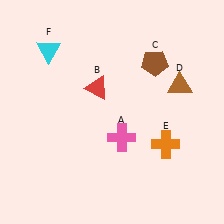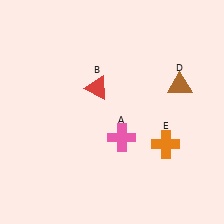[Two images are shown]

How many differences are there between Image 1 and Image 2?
There are 2 differences between the two images.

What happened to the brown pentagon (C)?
The brown pentagon (C) was removed in Image 2. It was in the top-right area of Image 1.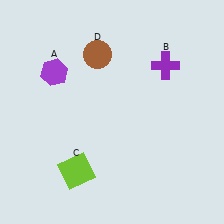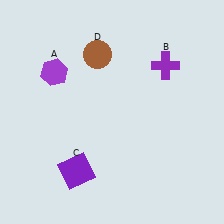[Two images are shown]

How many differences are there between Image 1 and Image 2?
There is 1 difference between the two images.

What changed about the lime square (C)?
In Image 1, C is lime. In Image 2, it changed to purple.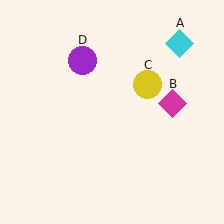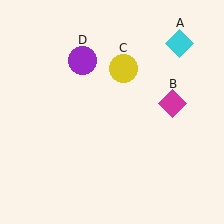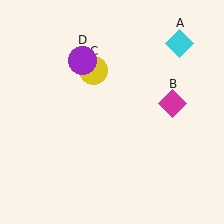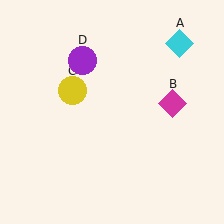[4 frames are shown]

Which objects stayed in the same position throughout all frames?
Cyan diamond (object A) and magenta diamond (object B) and purple circle (object D) remained stationary.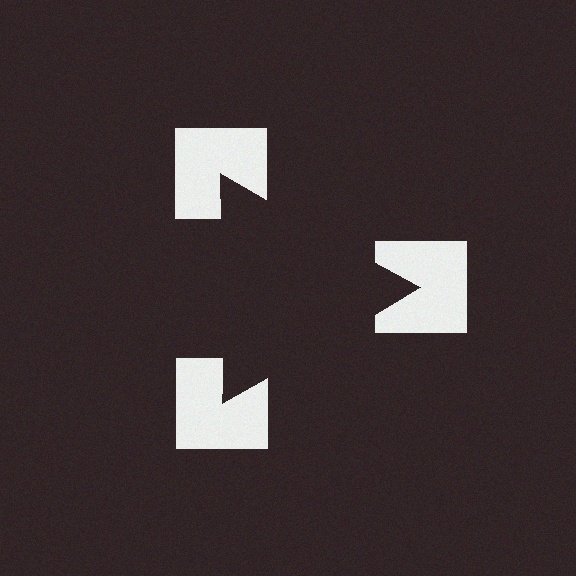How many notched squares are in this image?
There are 3 — one at each vertex of the illusory triangle.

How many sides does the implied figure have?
3 sides.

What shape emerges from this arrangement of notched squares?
An illusory triangle — its edges are inferred from the aligned wedge cuts in the notched squares, not physically drawn.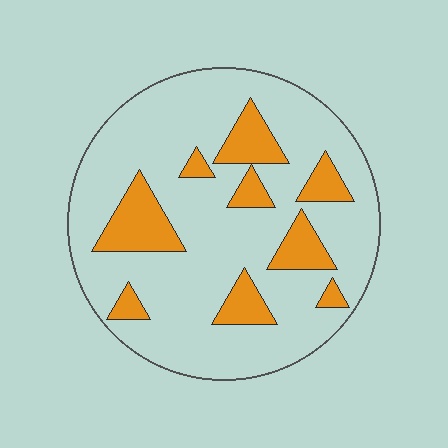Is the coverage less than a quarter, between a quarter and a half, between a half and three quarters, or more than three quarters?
Less than a quarter.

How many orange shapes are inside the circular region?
9.